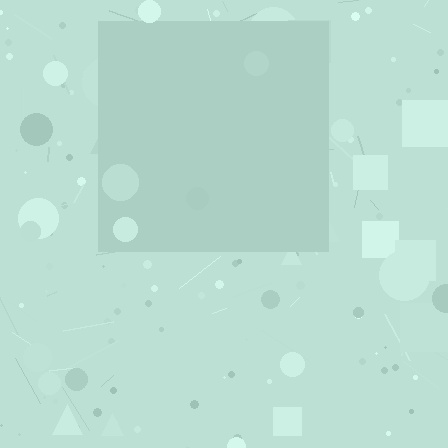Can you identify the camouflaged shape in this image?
The camouflaged shape is a square.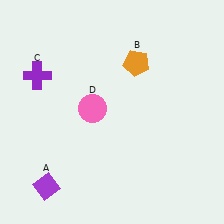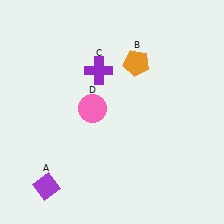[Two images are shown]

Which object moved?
The purple cross (C) moved right.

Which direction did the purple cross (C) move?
The purple cross (C) moved right.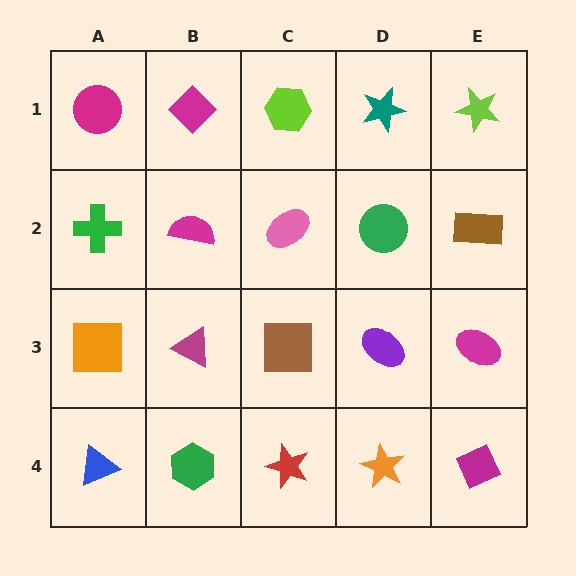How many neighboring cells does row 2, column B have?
4.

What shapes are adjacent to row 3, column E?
A brown rectangle (row 2, column E), a magenta diamond (row 4, column E), a purple ellipse (row 3, column D).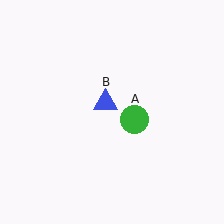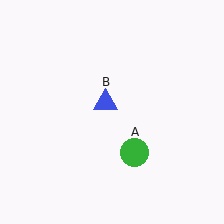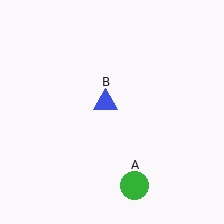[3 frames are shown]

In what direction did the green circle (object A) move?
The green circle (object A) moved down.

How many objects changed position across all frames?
1 object changed position: green circle (object A).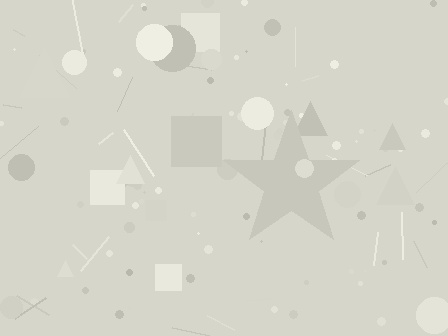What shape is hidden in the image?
A star is hidden in the image.